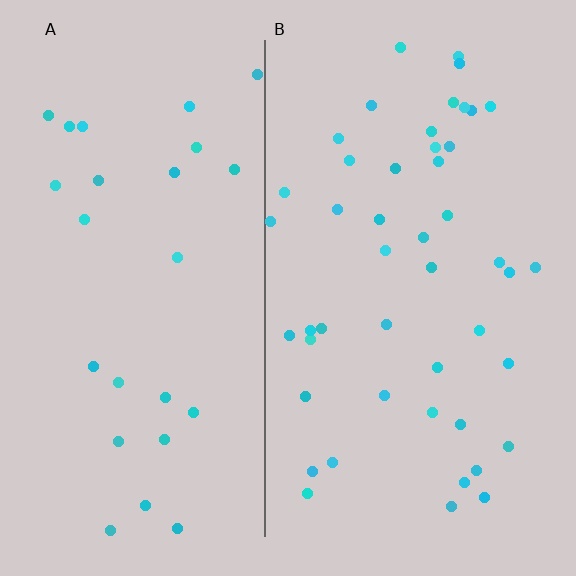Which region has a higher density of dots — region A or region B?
B (the right).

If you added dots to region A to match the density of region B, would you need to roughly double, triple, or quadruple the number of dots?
Approximately double.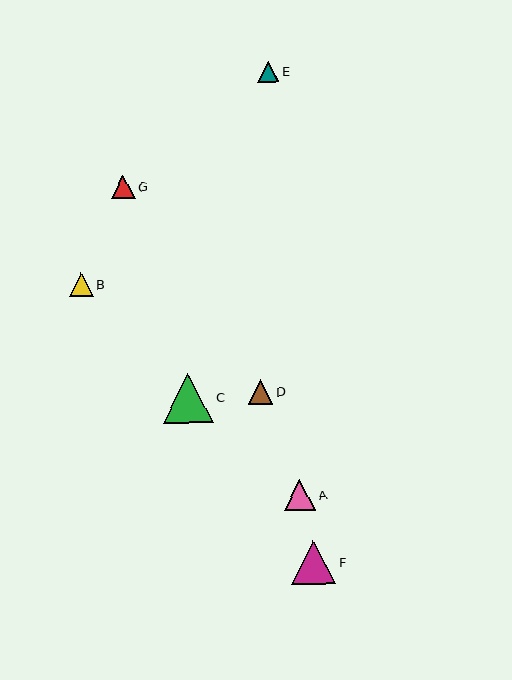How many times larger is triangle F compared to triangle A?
Triangle F is approximately 1.4 times the size of triangle A.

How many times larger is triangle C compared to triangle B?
Triangle C is approximately 2.2 times the size of triangle B.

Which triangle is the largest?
Triangle C is the largest with a size of approximately 50 pixels.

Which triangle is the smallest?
Triangle E is the smallest with a size of approximately 21 pixels.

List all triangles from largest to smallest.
From largest to smallest: C, F, A, D, B, G, E.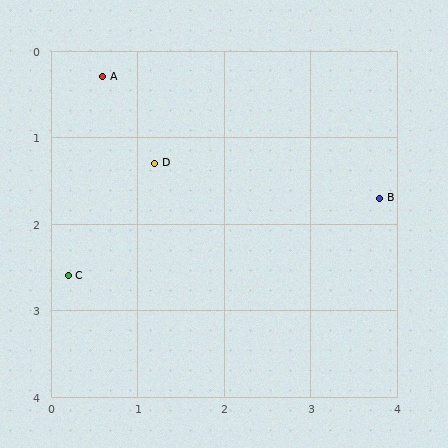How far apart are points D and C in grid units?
Points D and C are about 1.6 grid units apart.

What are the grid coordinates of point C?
Point C is at approximately (0.2, 2.6).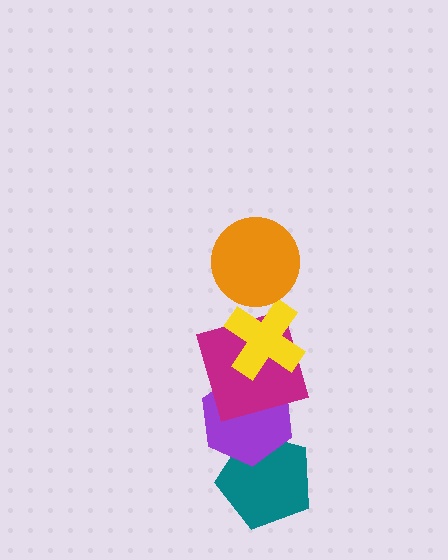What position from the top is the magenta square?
The magenta square is 3rd from the top.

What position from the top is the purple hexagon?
The purple hexagon is 4th from the top.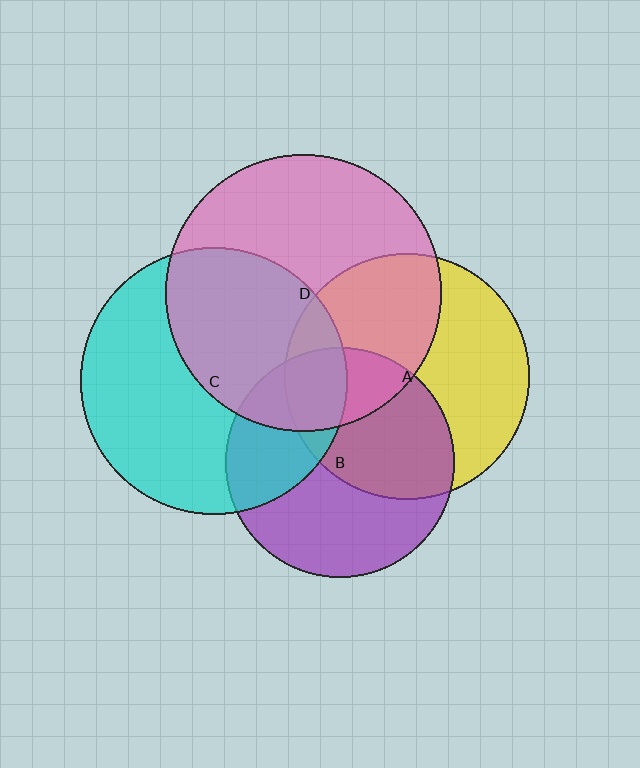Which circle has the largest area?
Circle D (pink).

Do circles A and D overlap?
Yes.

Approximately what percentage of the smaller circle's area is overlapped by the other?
Approximately 45%.